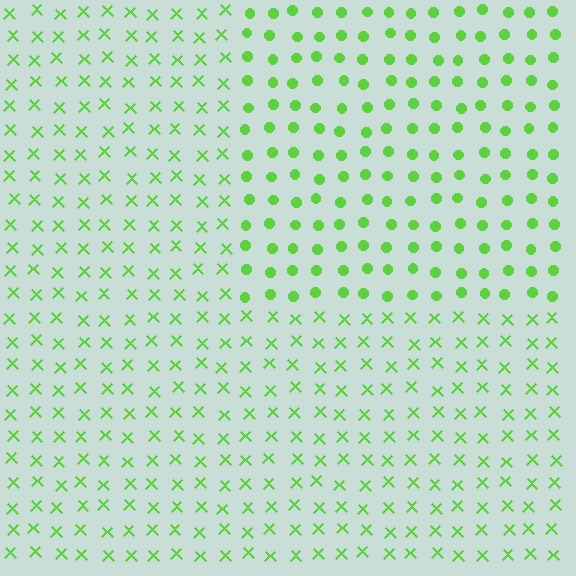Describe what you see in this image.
The image is filled with small lime elements arranged in a uniform grid. A rectangle-shaped region contains circles, while the surrounding area contains X marks. The boundary is defined purely by the change in element shape.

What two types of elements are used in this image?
The image uses circles inside the rectangle region and X marks outside it.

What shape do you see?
I see a rectangle.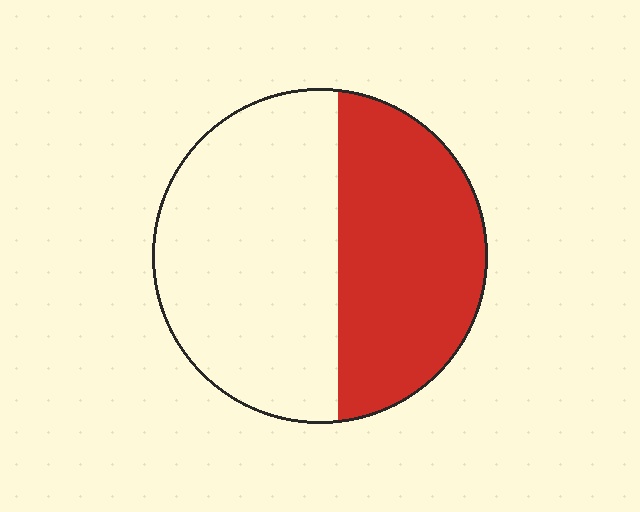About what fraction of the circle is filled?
About two fifths (2/5).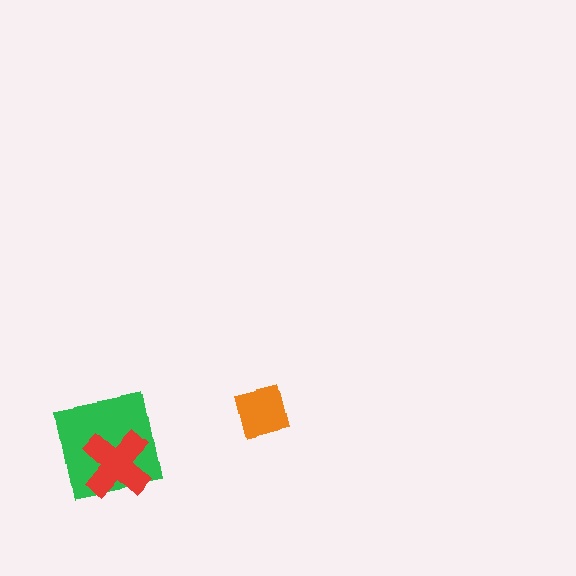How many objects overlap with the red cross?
1 object overlaps with the red cross.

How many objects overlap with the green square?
1 object overlaps with the green square.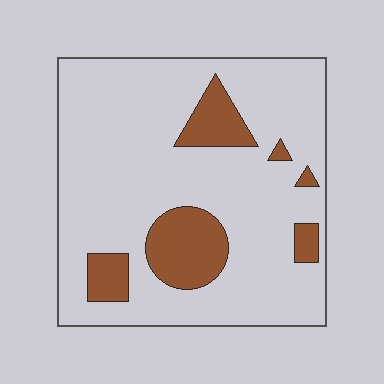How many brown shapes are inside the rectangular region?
6.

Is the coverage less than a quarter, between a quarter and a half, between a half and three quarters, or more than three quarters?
Less than a quarter.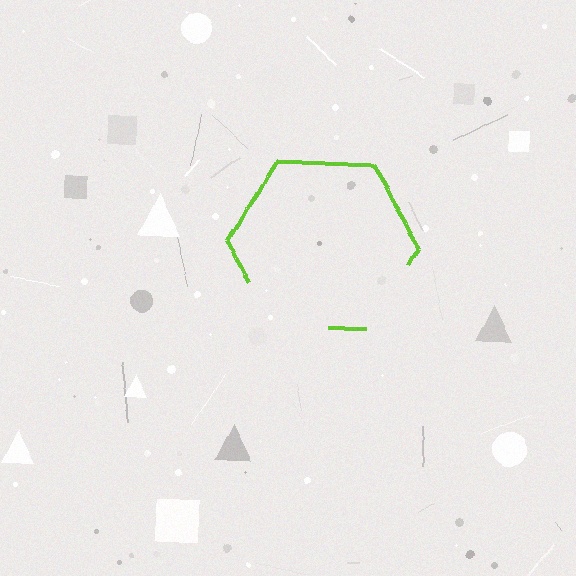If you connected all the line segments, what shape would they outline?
They would outline a hexagon.